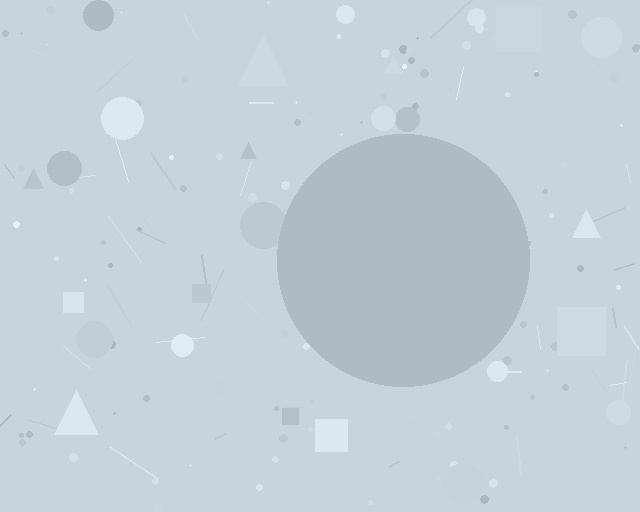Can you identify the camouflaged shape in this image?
The camouflaged shape is a circle.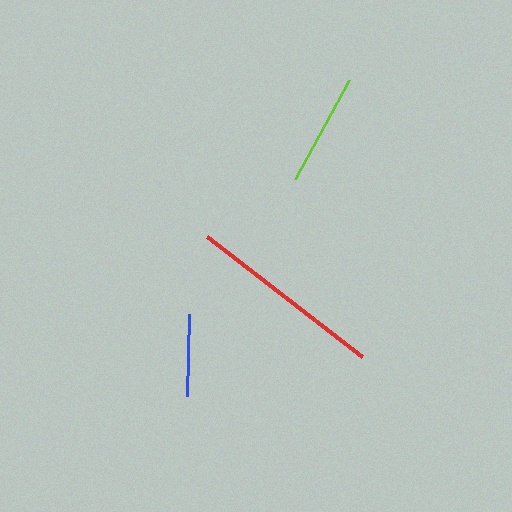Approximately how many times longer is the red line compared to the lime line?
The red line is approximately 1.7 times the length of the lime line.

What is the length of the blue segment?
The blue segment is approximately 82 pixels long.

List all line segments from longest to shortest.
From longest to shortest: red, lime, blue.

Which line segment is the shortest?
The blue line is the shortest at approximately 82 pixels.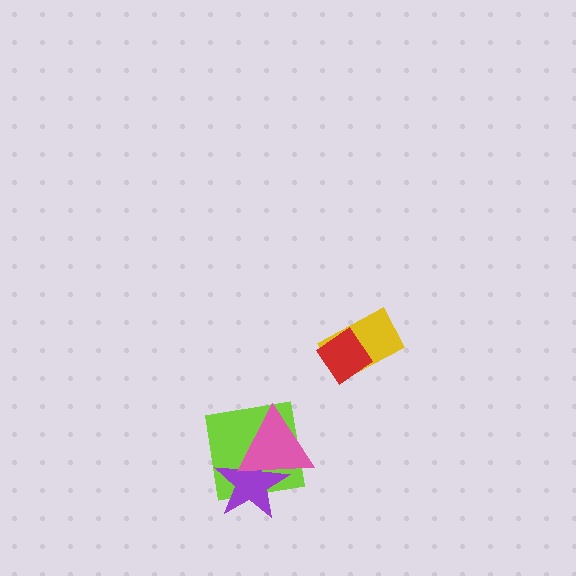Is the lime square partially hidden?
Yes, it is partially covered by another shape.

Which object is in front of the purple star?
The pink triangle is in front of the purple star.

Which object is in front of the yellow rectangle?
The red diamond is in front of the yellow rectangle.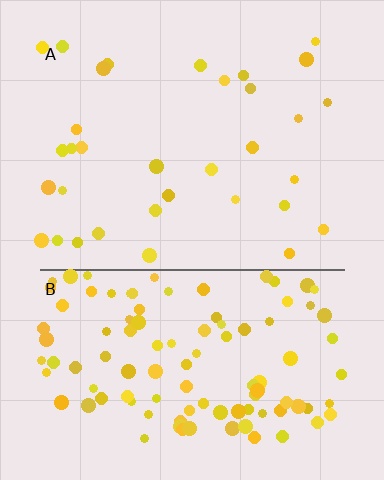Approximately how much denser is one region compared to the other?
Approximately 3.4× — region B over region A.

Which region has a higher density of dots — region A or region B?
B (the bottom).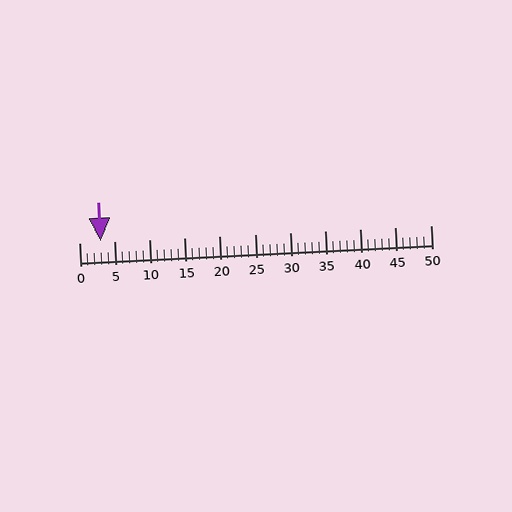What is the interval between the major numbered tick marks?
The major tick marks are spaced 5 units apart.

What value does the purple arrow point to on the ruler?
The purple arrow points to approximately 3.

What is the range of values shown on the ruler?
The ruler shows values from 0 to 50.